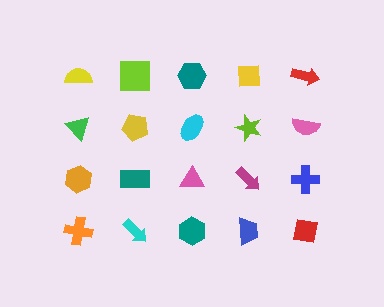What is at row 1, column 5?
A red arrow.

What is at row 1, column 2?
A lime square.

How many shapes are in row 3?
5 shapes.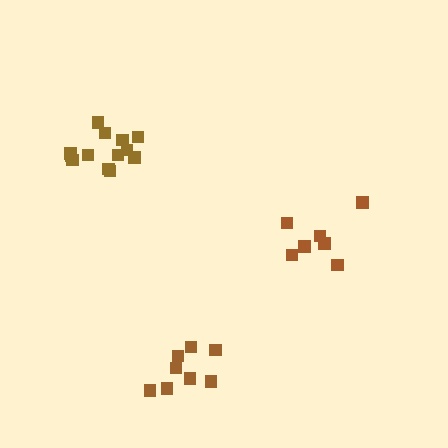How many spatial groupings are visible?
There are 3 spatial groupings.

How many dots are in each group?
Group 1: 7 dots, Group 2: 8 dots, Group 3: 13 dots (28 total).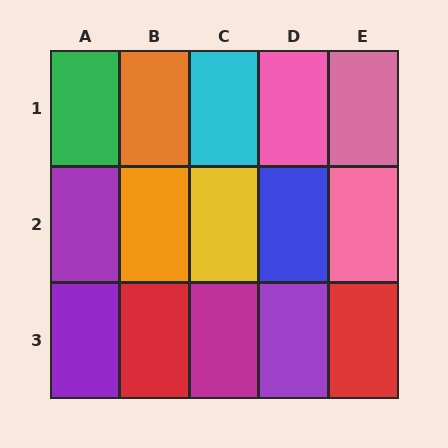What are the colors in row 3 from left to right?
Purple, red, magenta, purple, red.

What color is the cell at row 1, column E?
Pink.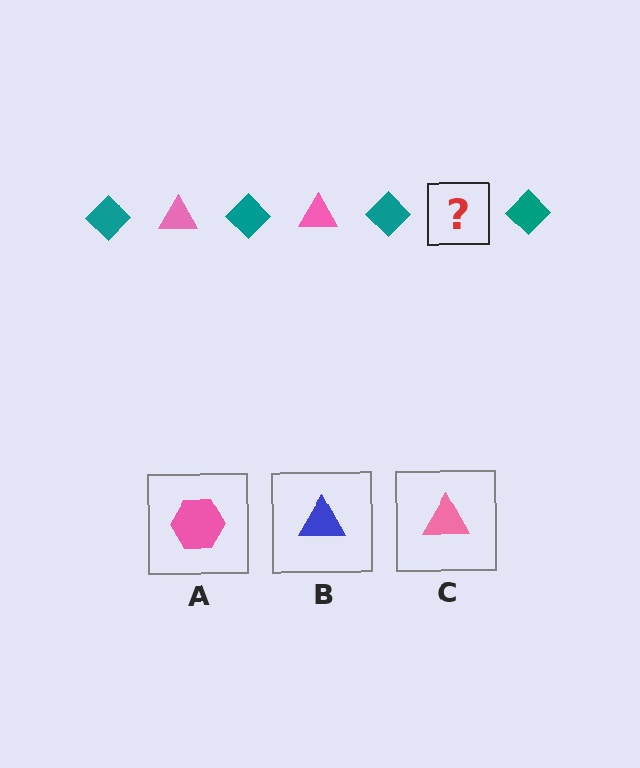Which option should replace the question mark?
Option C.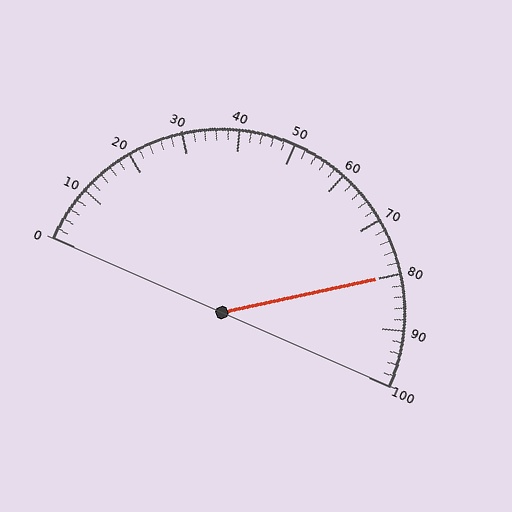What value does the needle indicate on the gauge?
The needle indicates approximately 80.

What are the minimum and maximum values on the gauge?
The gauge ranges from 0 to 100.